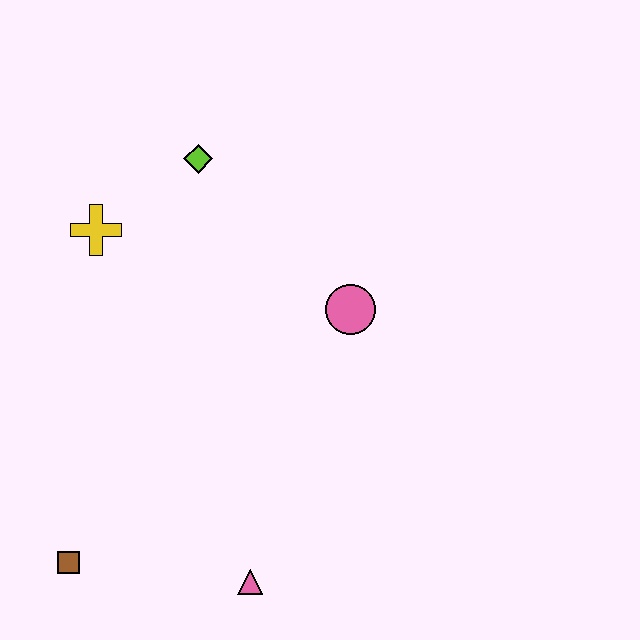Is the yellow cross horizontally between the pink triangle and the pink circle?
No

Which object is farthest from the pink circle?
The brown square is farthest from the pink circle.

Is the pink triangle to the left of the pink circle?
Yes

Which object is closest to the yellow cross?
The lime diamond is closest to the yellow cross.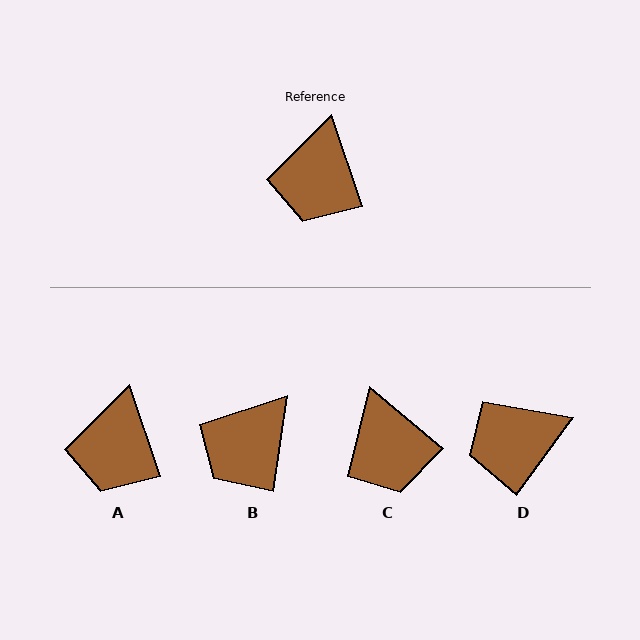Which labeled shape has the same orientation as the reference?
A.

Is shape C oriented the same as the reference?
No, it is off by about 32 degrees.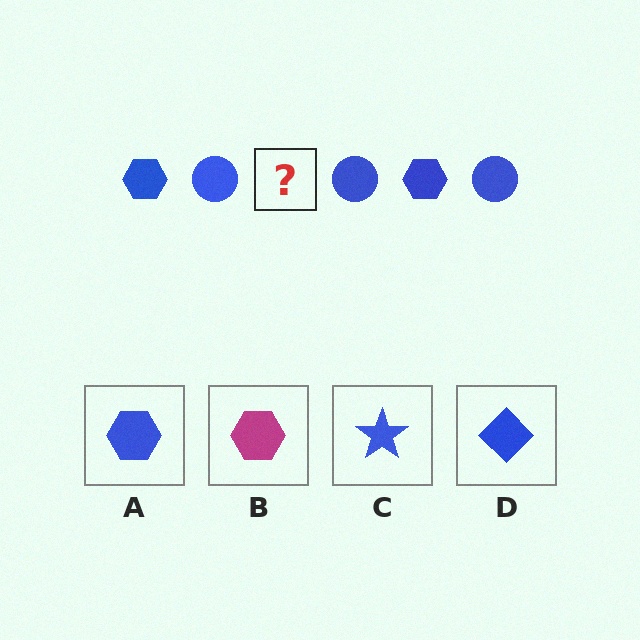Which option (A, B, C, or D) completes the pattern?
A.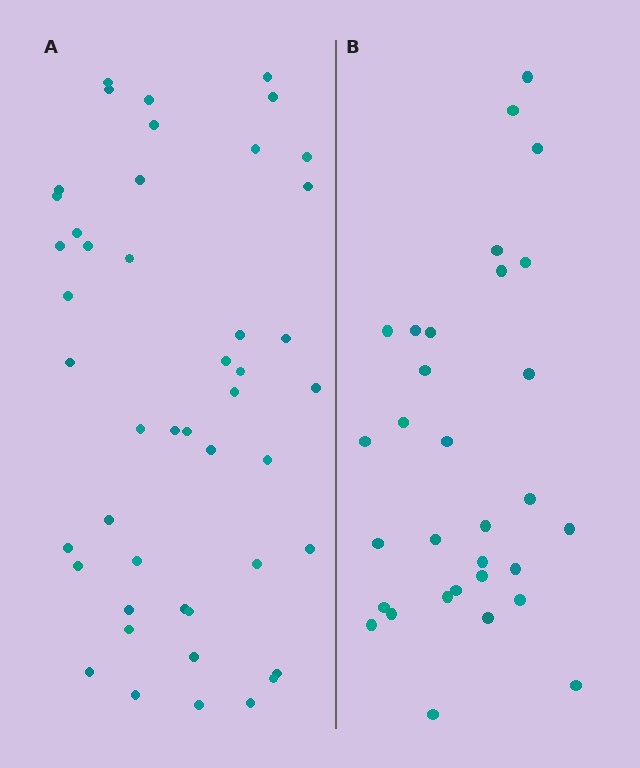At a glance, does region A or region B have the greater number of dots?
Region A (the left region) has more dots.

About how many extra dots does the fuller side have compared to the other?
Region A has approximately 15 more dots than region B.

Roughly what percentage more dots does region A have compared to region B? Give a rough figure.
About 50% more.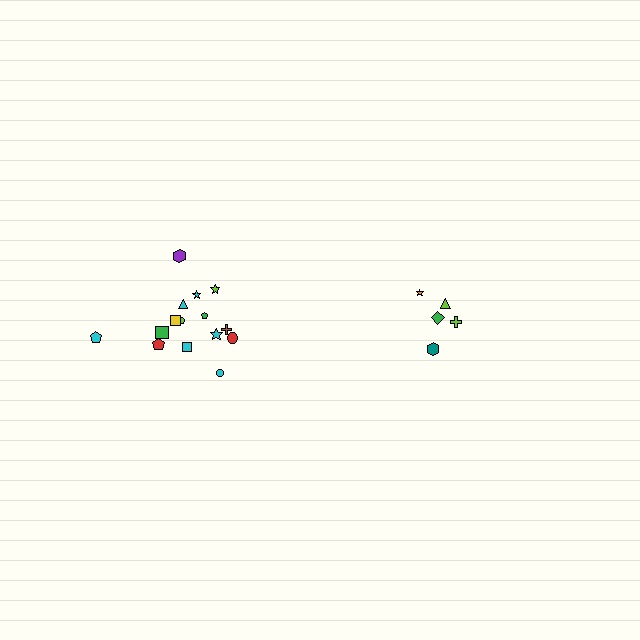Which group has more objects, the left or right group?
The left group.